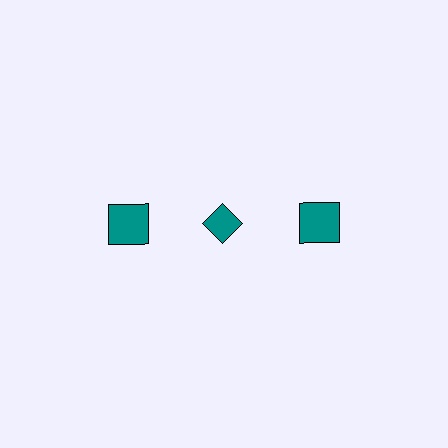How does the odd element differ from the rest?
It has a different shape: diamond instead of square.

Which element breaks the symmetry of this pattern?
The teal diamond in the top row, second from left column breaks the symmetry. All other shapes are teal squares.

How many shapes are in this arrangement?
There are 3 shapes arranged in a grid pattern.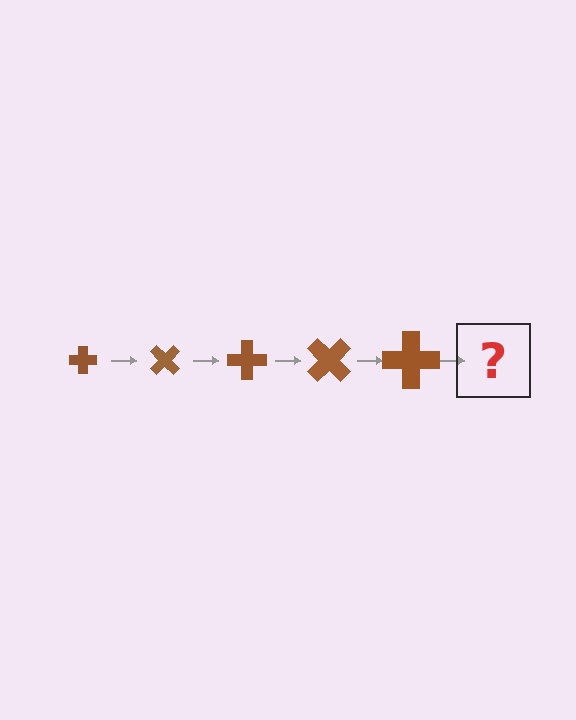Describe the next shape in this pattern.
It should be a cross, larger than the previous one and rotated 225 degrees from the start.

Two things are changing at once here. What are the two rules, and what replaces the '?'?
The two rules are that the cross grows larger each step and it rotates 45 degrees each step. The '?' should be a cross, larger than the previous one and rotated 225 degrees from the start.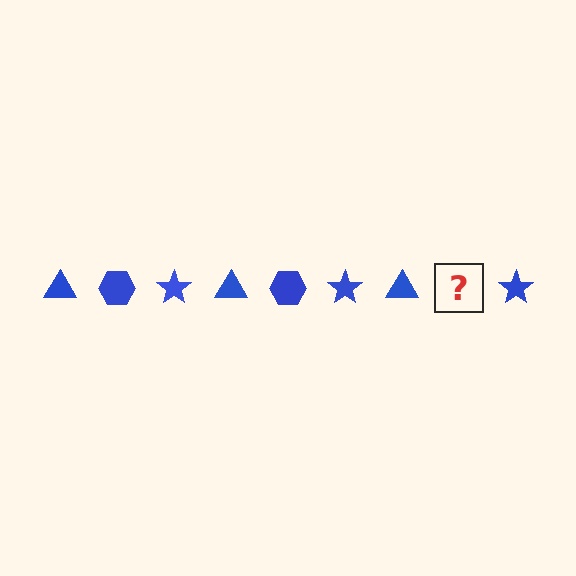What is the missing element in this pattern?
The missing element is a blue hexagon.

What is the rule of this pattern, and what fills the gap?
The rule is that the pattern cycles through triangle, hexagon, star shapes in blue. The gap should be filled with a blue hexagon.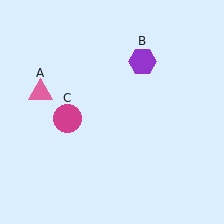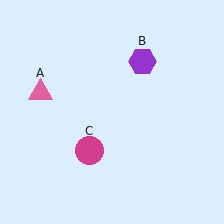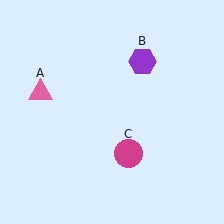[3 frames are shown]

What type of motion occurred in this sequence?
The magenta circle (object C) rotated counterclockwise around the center of the scene.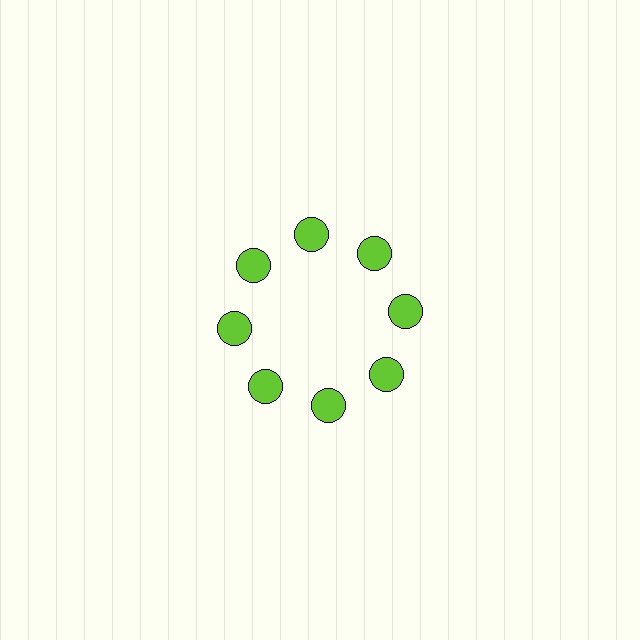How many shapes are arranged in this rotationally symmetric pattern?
There are 8 shapes, arranged in 8 groups of 1.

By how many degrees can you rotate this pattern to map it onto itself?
The pattern maps onto itself every 45 degrees of rotation.